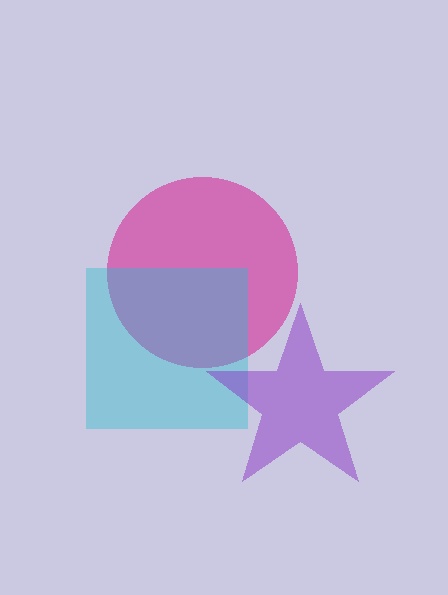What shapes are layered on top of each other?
The layered shapes are: a magenta circle, a cyan square, a purple star.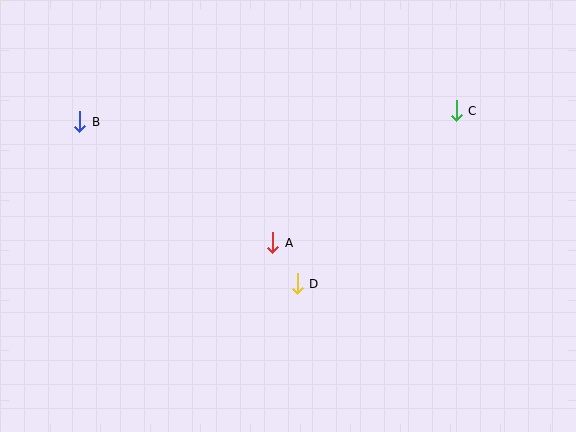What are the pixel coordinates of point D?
Point D is at (297, 284).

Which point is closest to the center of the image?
Point A at (273, 243) is closest to the center.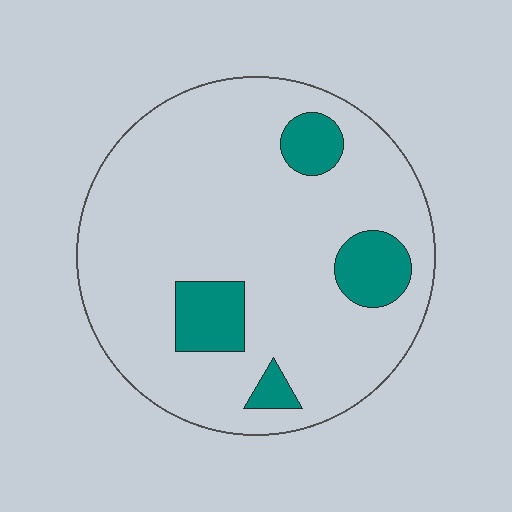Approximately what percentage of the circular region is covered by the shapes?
Approximately 15%.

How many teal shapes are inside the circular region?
4.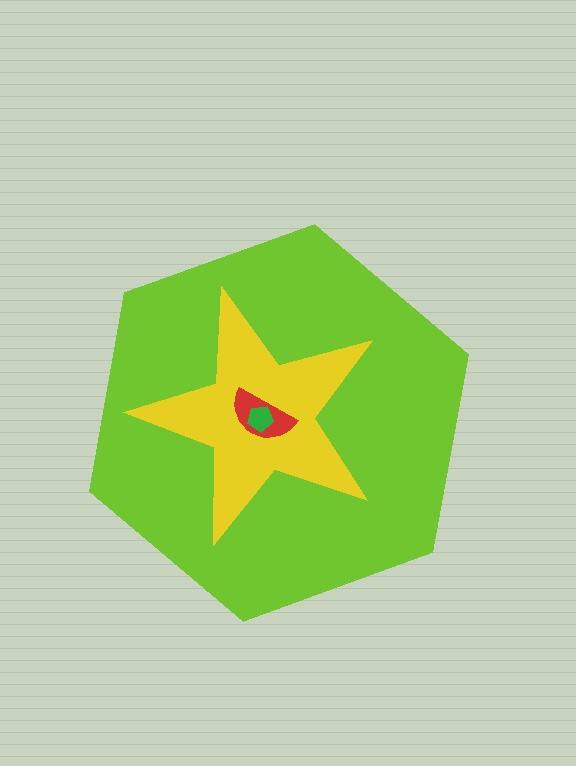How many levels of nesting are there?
4.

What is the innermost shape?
The green pentagon.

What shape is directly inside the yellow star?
The red semicircle.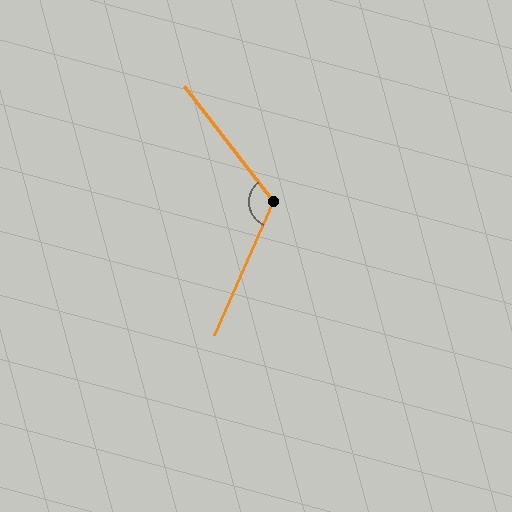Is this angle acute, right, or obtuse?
It is obtuse.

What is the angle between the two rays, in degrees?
Approximately 118 degrees.